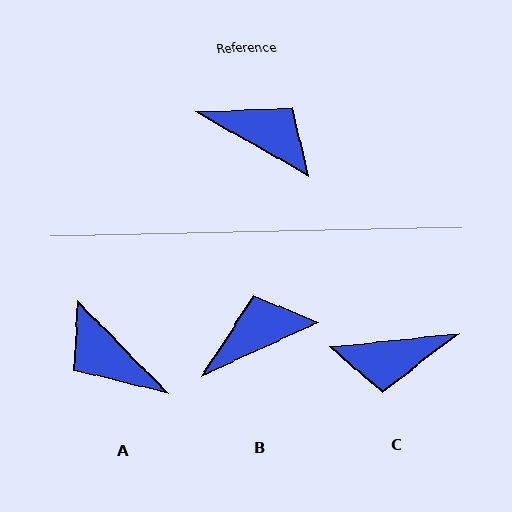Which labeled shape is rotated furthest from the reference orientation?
A, about 164 degrees away.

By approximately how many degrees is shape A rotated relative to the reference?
Approximately 164 degrees counter-clockwise.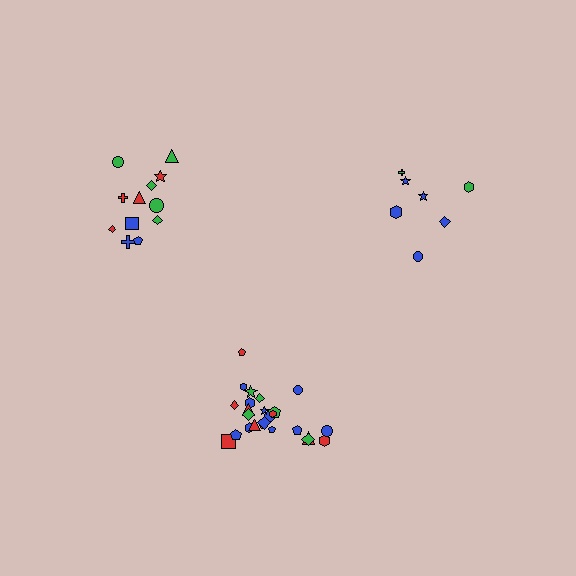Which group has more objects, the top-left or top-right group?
The top-left group.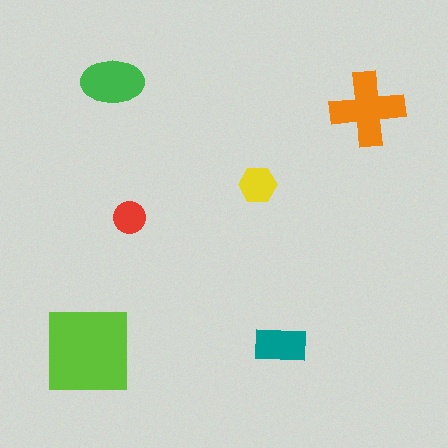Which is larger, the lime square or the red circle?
The lime square.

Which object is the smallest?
The red circle.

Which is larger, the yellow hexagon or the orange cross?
The orange cross.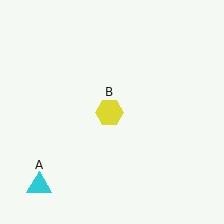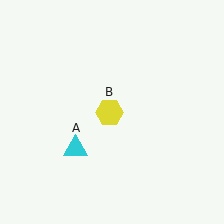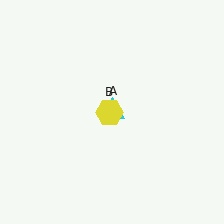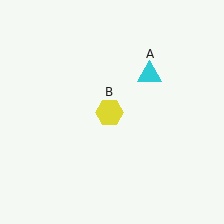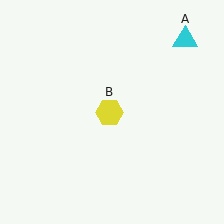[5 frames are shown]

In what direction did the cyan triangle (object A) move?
The cyan triangle (object A) moved up and to the right.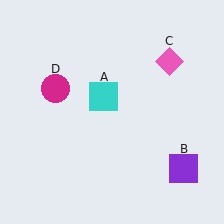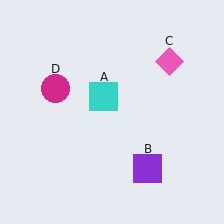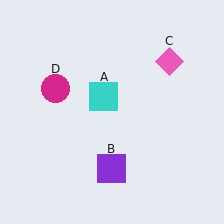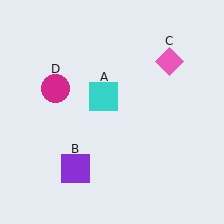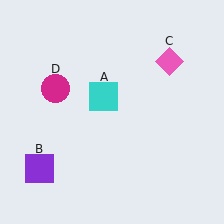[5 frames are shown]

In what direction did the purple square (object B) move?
The purple square (object B) moved left.